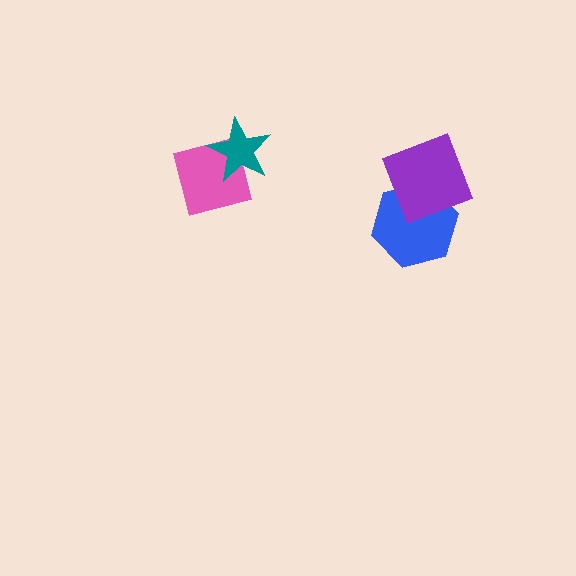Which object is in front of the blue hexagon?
The purple square is in front of the blue hexagon.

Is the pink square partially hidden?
Yes, it is partially covered by another shape.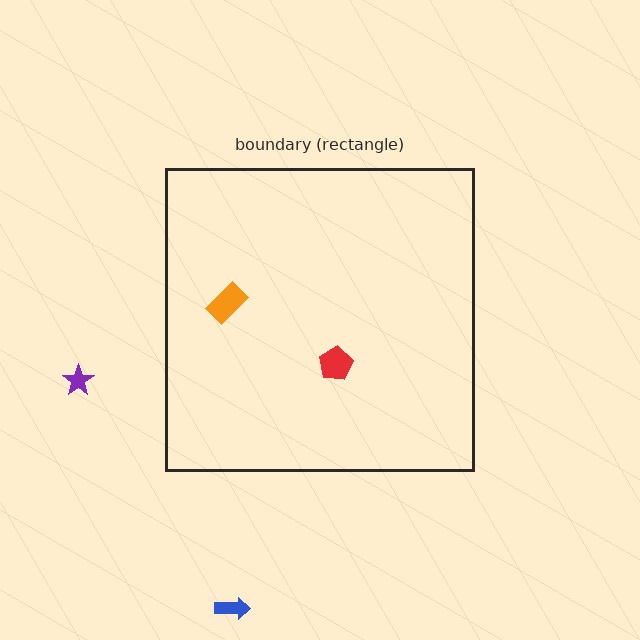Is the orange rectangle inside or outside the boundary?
Inside.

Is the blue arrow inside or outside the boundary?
Outside.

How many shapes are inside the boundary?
2 inside, 2 outside.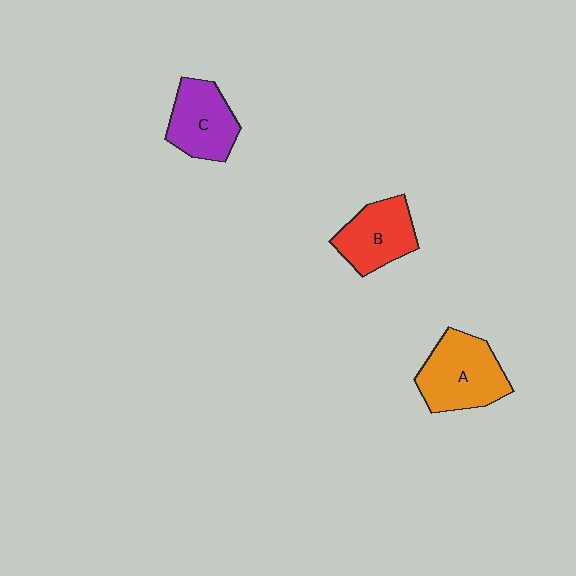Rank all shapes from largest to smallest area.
From largest to smallest: A (orange), C (purple), B (red).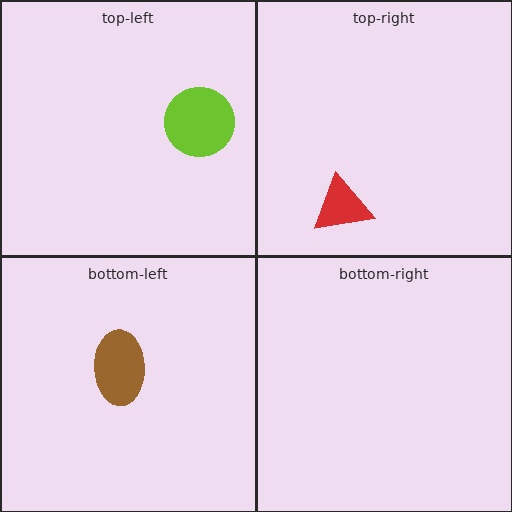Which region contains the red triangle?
The top-right region.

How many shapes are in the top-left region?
1.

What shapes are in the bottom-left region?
The brown ellipse.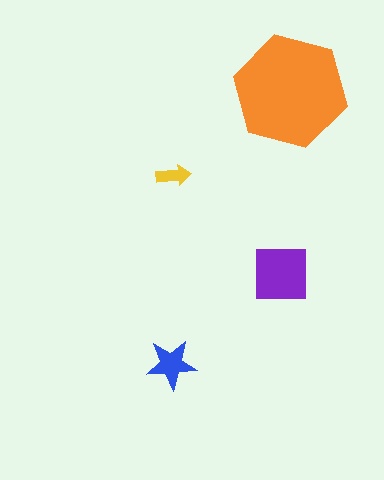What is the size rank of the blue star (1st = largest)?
3rd.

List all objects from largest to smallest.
The orange hexagon, the purple square, the blue star, the yellow arrow.